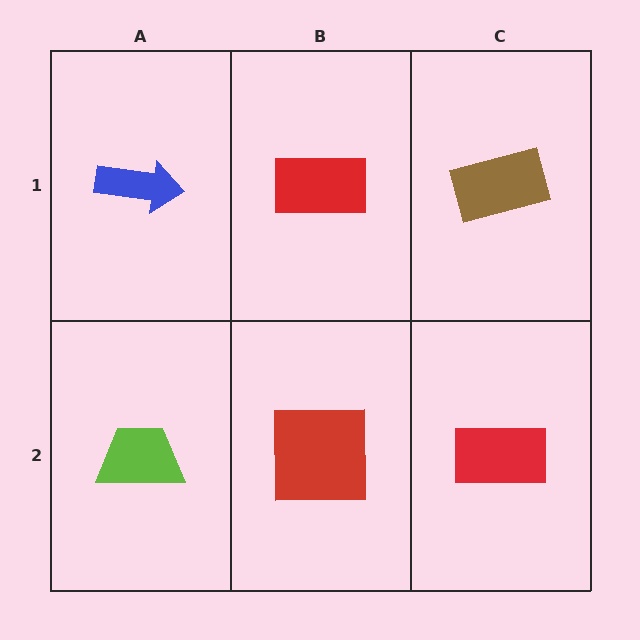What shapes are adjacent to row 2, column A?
A blue arrow (row 1, column A), a red square (row 2, column B).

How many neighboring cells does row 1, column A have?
2.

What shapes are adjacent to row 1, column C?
A red rectangle (row 2, column C), a red rectangle (row 1, column B).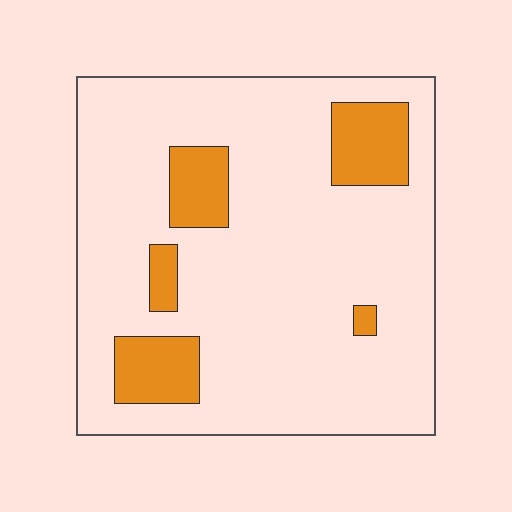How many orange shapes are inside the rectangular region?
5.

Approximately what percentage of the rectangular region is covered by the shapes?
Approximately 15%.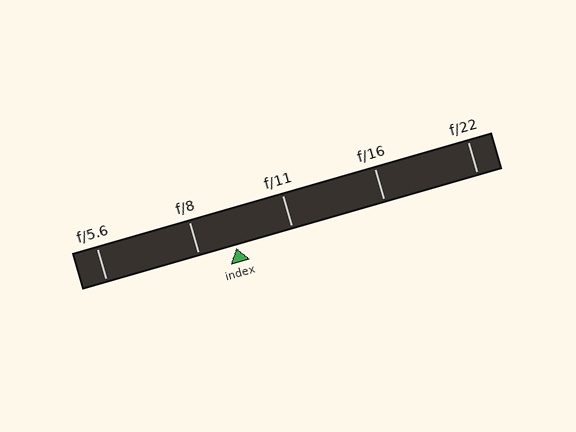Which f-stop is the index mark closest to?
The index mark is closest to f/8.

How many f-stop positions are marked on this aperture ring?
There are 5 f-stop positions marked.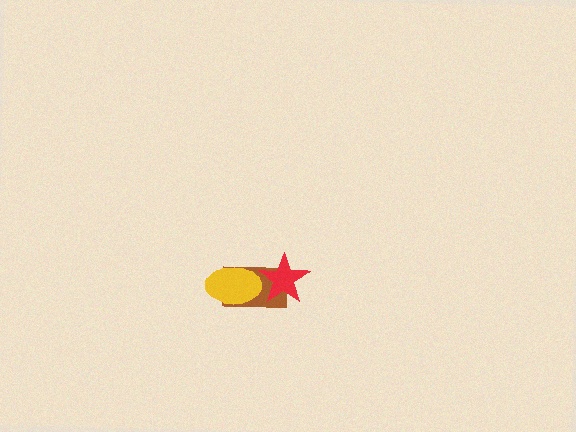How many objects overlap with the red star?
1 object overlaps with the red star.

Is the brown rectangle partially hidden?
Yes, it is partially covered by another shape.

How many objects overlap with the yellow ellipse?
1 object overlaps with the yellow ellipse.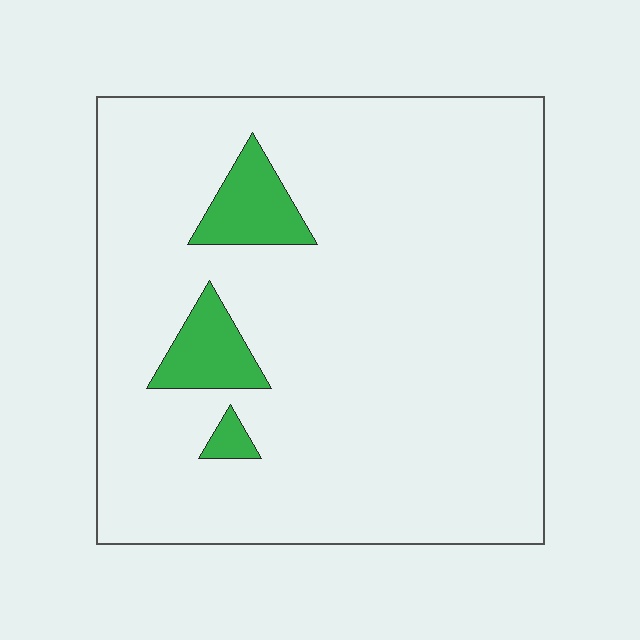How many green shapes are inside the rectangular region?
3.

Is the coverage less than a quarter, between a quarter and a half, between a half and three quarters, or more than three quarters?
Less than a quarter.